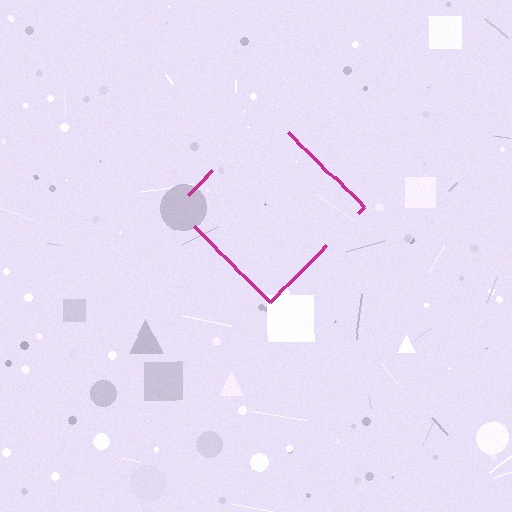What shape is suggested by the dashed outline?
The dashed outline suggests a diamond.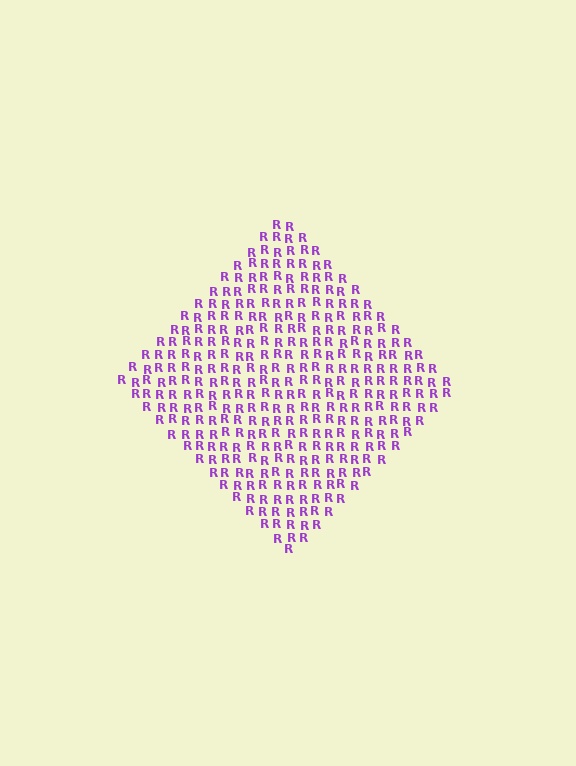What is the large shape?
The large shape is a diamond.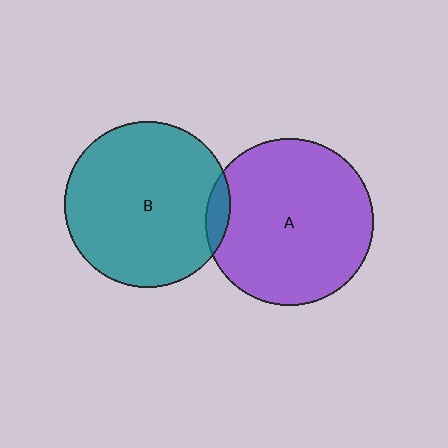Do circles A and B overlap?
Yes.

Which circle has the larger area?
Circle A (purple).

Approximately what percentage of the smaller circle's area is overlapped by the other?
Approximately 5%.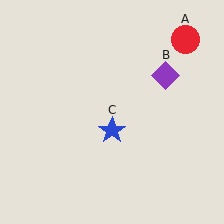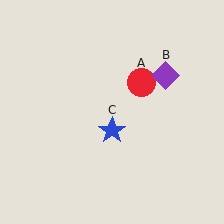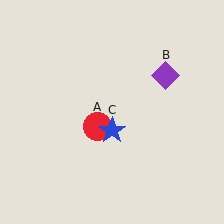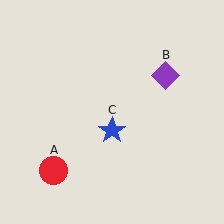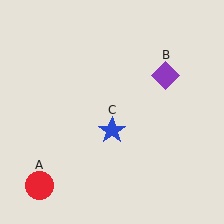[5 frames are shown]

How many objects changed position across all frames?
1 object changed position: red circle (object A).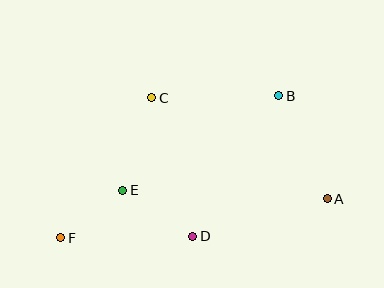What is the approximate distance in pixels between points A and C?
The distance between A and C is approximately 203 pixels.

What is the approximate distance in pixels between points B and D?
The distance between B and D is approximately 165 pixels.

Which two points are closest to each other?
Points E and F are closest to each other.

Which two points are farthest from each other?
Points A and F are farthest from each other.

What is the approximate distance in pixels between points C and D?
The distance between C and D is approximately 145 pixels.